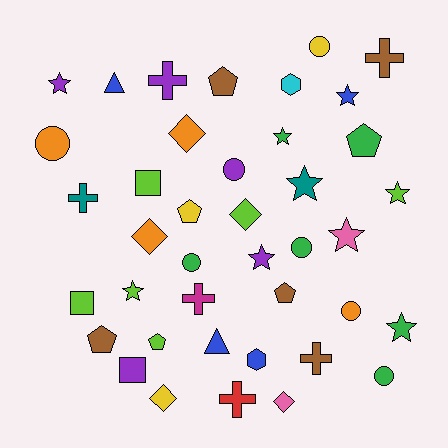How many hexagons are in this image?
There are 2 hexagons.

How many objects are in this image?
There are 40 objects.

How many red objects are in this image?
There is 1 red object.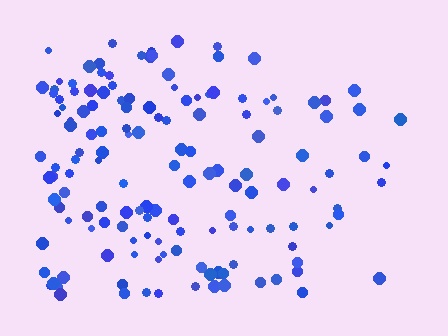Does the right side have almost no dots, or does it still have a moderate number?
Still a moderate number, just noticeably fewer than the left.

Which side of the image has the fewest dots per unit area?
The right.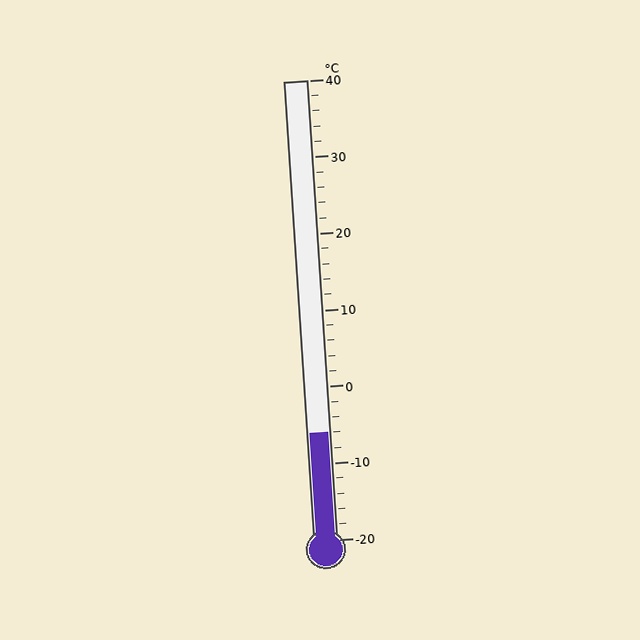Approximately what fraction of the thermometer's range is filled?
The thermometer is filled to approximately 25% of its range.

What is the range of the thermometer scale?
The thermometer scale ranges from -20°C to 40°C.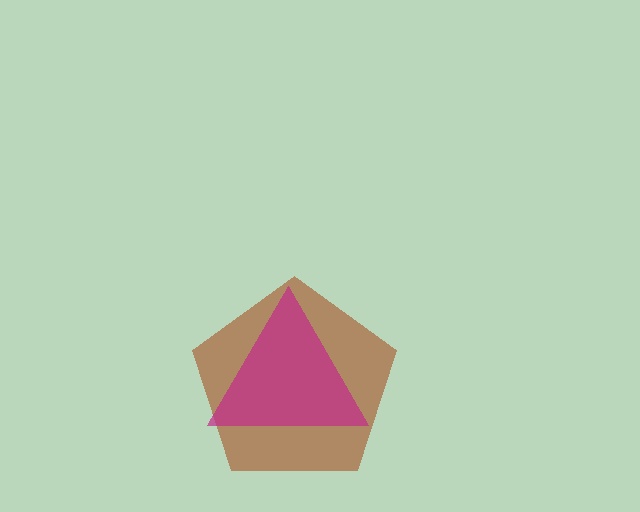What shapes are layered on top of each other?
The layered shapes are: a brown pentagon, a magenta triangle.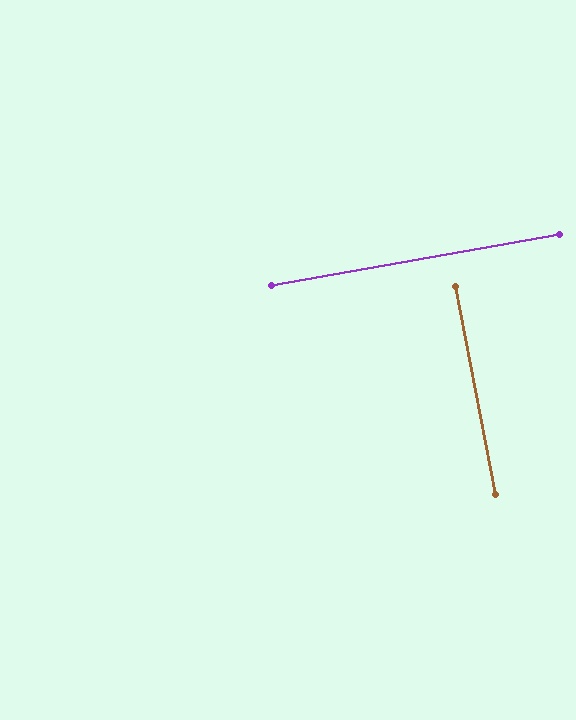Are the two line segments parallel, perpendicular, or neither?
Perpendicular — they meet at approximately 89°.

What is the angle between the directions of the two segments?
Approximately 89 degrees.